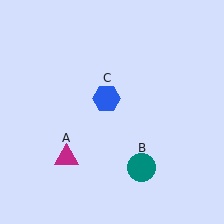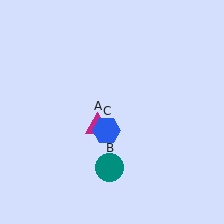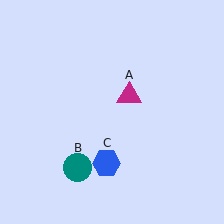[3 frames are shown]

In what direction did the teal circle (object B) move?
The teal circle (object B) moved left.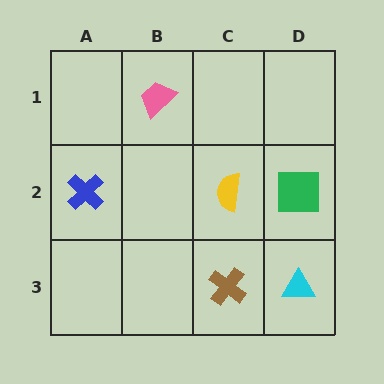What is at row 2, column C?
A yellow semicircle.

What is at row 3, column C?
A brown cross.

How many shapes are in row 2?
3 shapes.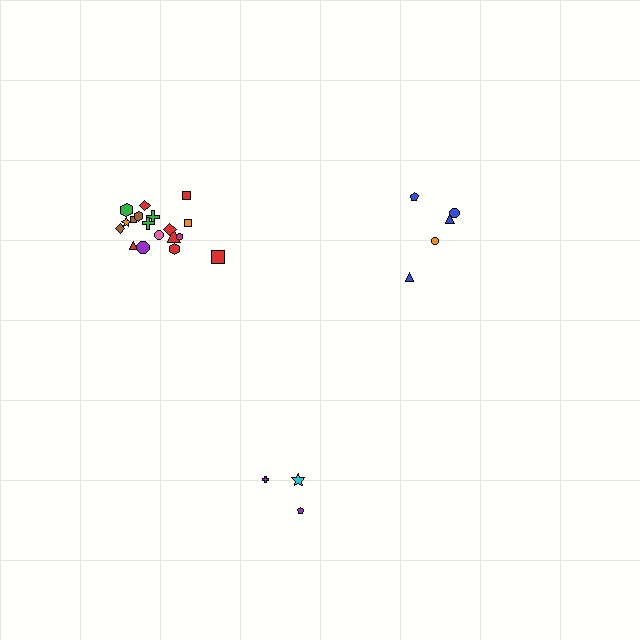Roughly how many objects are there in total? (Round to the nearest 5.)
Roughly 25 objects in total.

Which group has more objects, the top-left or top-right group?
The top-left group.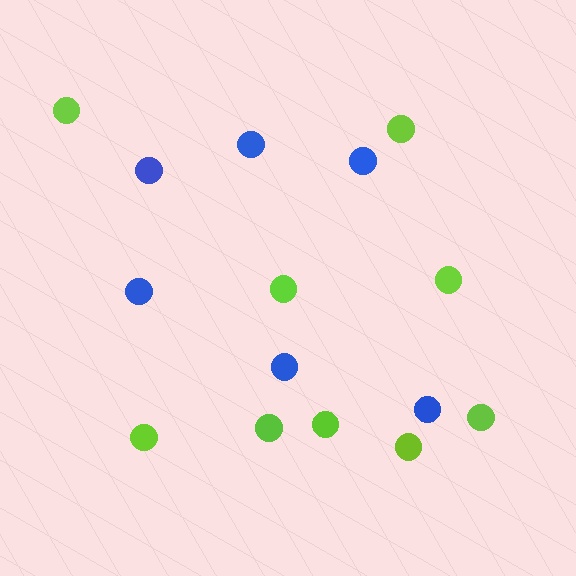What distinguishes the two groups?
There are 2 groups: one group of blue circles (6) and one group of lime circles (9).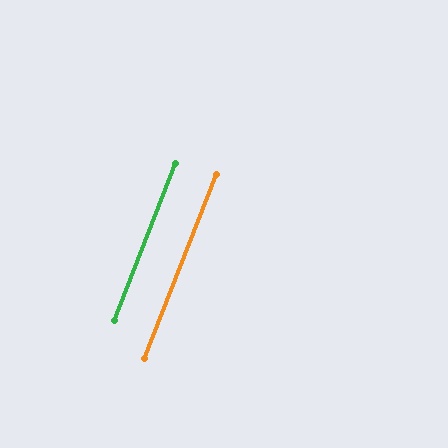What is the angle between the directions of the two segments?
Approximately 0 degrees.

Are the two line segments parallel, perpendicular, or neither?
Parallel — their directions differ by only 0.1°.